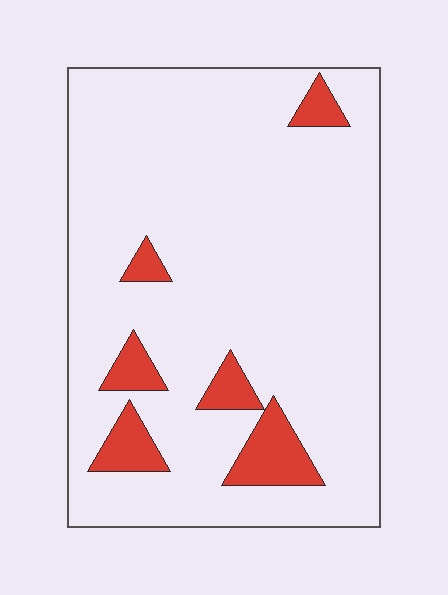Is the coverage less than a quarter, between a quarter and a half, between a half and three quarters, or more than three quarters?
Less than a quarter.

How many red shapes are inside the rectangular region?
6.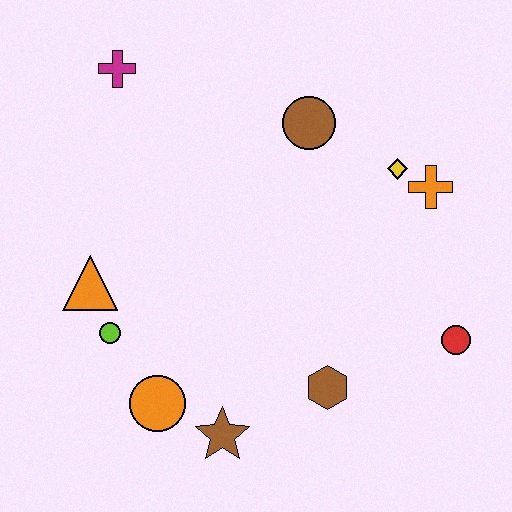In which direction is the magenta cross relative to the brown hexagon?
The magenta cross is above the brown hexagon.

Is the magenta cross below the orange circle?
No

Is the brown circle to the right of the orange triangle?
Yes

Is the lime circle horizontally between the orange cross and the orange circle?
No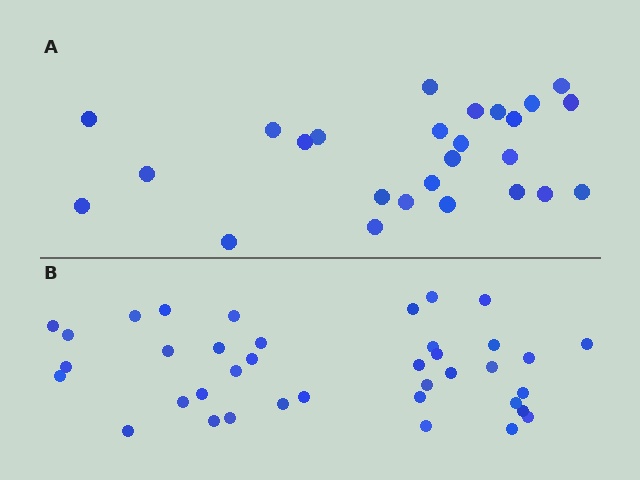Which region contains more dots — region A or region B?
Region B (the bottom region) has more dots.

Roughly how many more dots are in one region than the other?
Region B has roughly 12 or so more dots than region A.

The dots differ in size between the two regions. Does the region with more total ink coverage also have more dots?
No. Region A has more total ink coverage because its dots are larger, but region B actually contains more individual dots. Total area can be misleading — the number of items is what matters here.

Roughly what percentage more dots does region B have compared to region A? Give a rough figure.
About 45% more.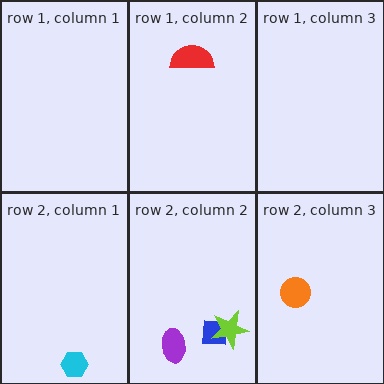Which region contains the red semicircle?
The row 1, column 2 region.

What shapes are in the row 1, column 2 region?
The red semicircle.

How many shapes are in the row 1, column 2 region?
1.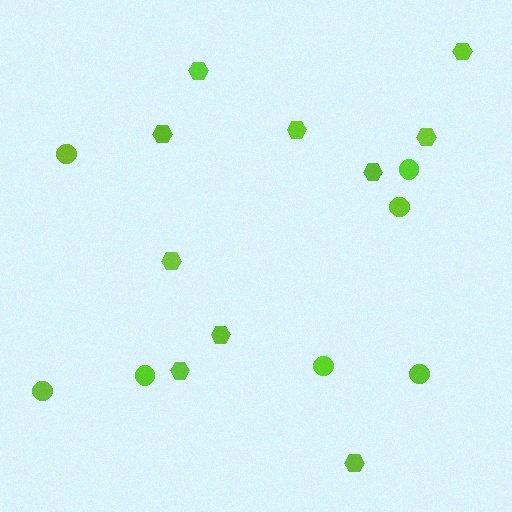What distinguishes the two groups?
There are 2 groups: one group of hexagons (10) and one group of circles (7).